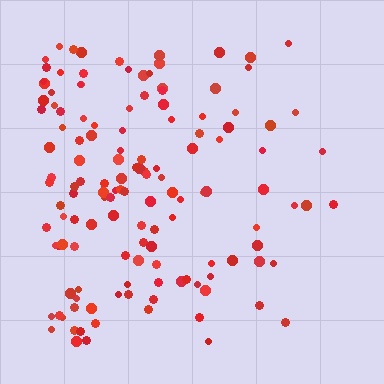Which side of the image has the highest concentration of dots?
The left.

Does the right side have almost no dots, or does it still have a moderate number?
Still a moderate number, just noticeably fewer than the left.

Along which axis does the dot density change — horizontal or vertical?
Horizontal.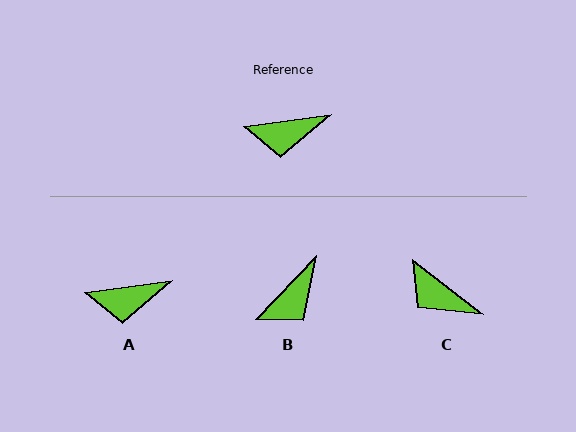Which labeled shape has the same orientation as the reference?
A.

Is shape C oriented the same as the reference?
No, it is off by about 46 degrees.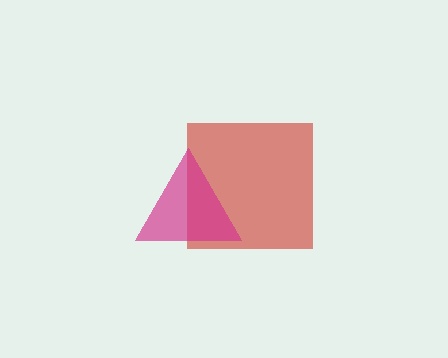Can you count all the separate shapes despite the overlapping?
Yes, there are 2 separate shapes.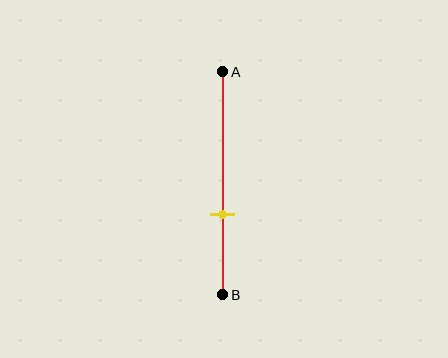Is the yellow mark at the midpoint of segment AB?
No, the mark is at about 65% from A, not at the 50% midpoint.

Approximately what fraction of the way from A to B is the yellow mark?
The yellow mark is approximately 65% of the way from A to B.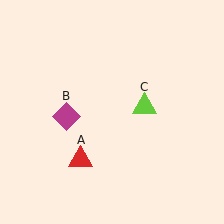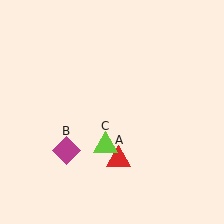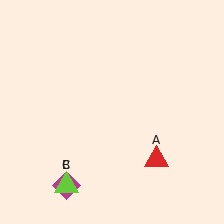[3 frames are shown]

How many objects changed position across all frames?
3 objects changed position: red triangle (object A), magenta diamond (object B), lime triangle (object C).